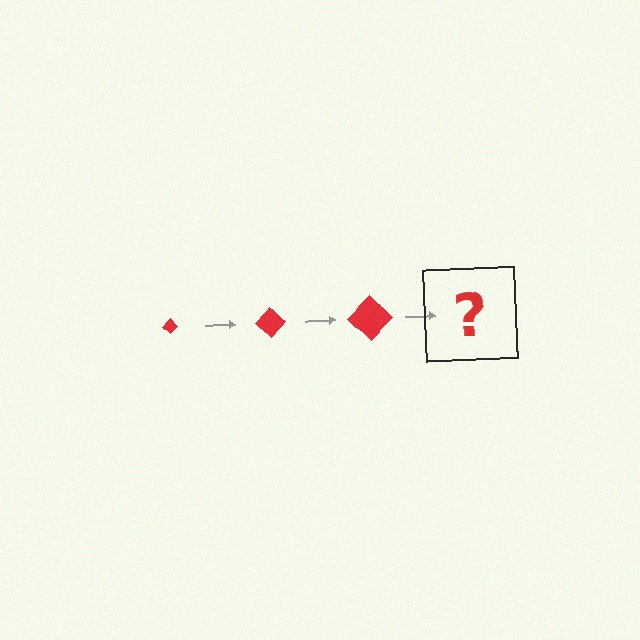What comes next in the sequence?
The next element should be a red diamond, larger than the previous one.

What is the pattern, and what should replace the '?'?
The pattern is that the diamond gets progressively larger each step. The '?' should be a red diamond, larger than the previous one.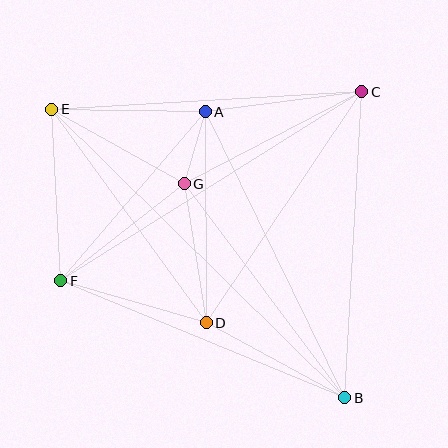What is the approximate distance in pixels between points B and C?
The distance between B and C is approximately 306 pixels.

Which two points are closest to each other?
Points A and G are closest to each other.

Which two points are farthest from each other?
Points B and E are farthest from each other.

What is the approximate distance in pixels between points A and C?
The distance between A and C is approximately 158 pixels.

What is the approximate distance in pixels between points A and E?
The distance between A and E is approximately 153 pixels.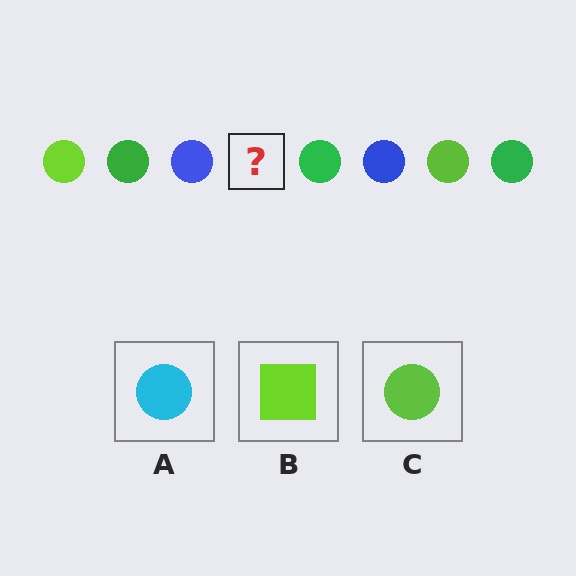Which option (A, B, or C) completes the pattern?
C.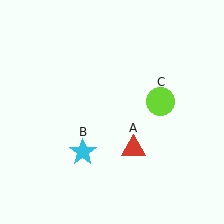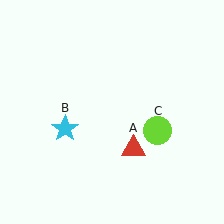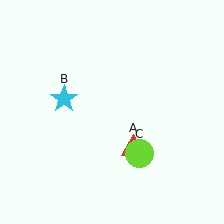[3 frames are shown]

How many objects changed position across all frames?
2 objects changed position: cyan star (object B), lime circle (object C).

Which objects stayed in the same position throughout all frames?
Red triangle (object A) remained stationary.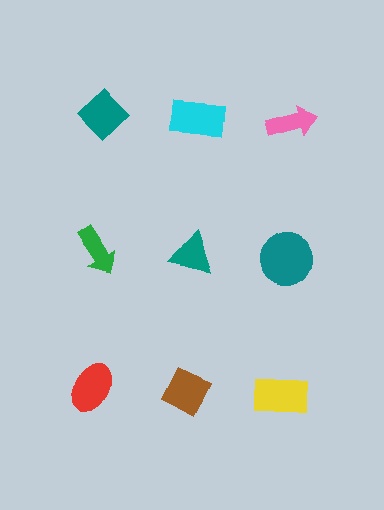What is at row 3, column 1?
A red ellipse.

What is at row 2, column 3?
A teal circle.